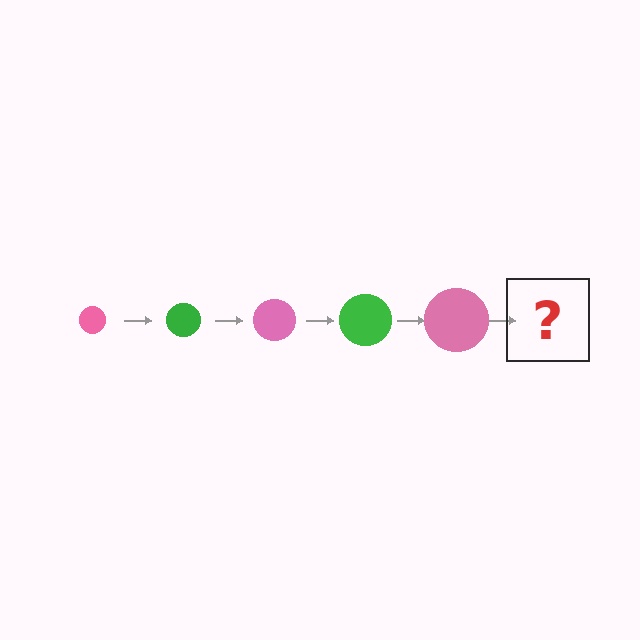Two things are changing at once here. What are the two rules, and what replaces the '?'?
The two rules are that the circle grows larger each step and the color cycles through pink and green. The '?' should be a green circle, larger than the previous one.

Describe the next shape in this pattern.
It should be a green circle, larger than the previous one.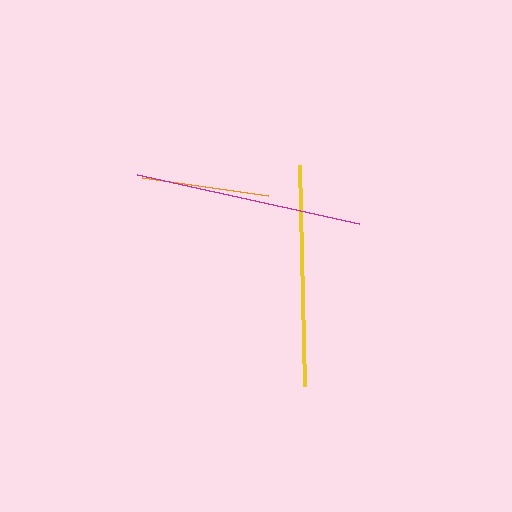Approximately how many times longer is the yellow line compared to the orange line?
The yellow line is approximately 1.7 times the length of the orange line.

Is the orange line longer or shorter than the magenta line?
The magenta line is longer than the orange line.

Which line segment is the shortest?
The orange line is the shortest at approximately 128 pixels.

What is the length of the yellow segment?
The yellow segment is approximately 221 pixels long.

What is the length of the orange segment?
The orange segment is approximately 128 pixels long.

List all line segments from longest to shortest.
From longest to shortest: magenta, yellow, orange.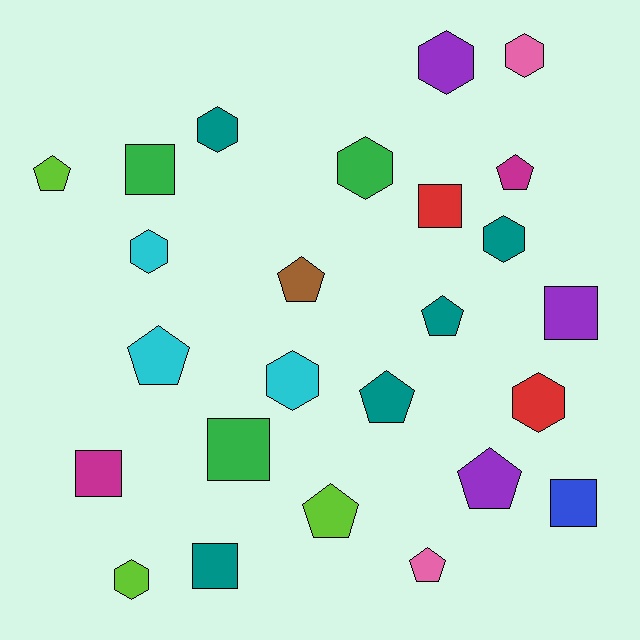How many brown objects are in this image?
There is 1 brown object.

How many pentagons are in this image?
There are 9 pentagons.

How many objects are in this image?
There are 25 objects.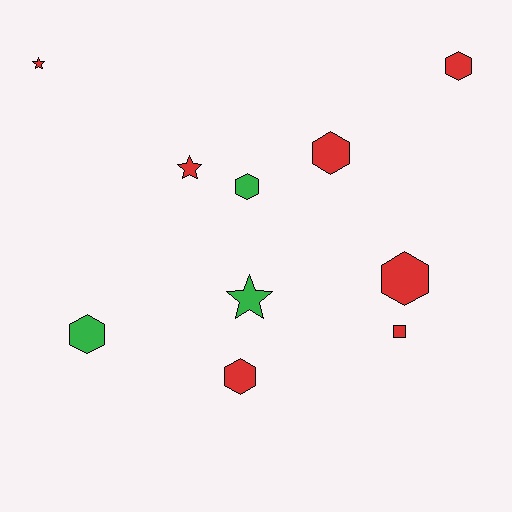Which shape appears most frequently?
Hexagon, with 6 objects.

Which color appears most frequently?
Red, with 7 objects.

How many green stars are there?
There is 1 green star.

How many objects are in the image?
There are 10 objects.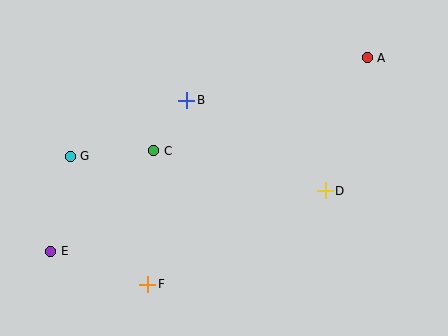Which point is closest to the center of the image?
Point C at (153, 151) is closest to the center.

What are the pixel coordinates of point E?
Point E is at (51, 251).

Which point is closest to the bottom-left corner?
Point E is closest to the bottom-left corner.